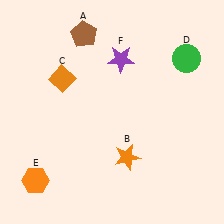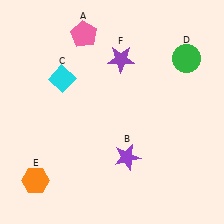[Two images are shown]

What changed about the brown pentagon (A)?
In Image 1, A is brown. In Image 2, it changed to pink.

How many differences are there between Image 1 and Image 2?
There are 3 differences between the two images.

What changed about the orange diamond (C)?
In Image 1, C is orange. In Image 2, it changed to cyan.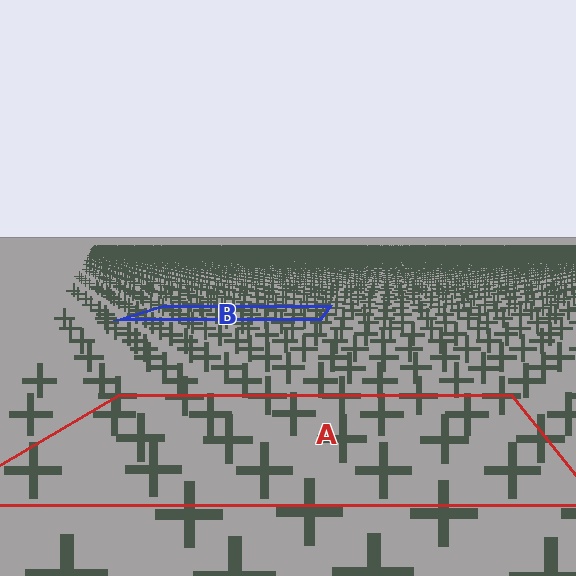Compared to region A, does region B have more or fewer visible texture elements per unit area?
Region B has more texture elements per unit area — they are packed more densely because it is farther away.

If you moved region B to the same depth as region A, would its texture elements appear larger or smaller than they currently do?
They would appear larger. At a closer depth, the same texture elements are projected at a bigger on-screen size.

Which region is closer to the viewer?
Region A is closer. The texture elements there are larger and more spread out.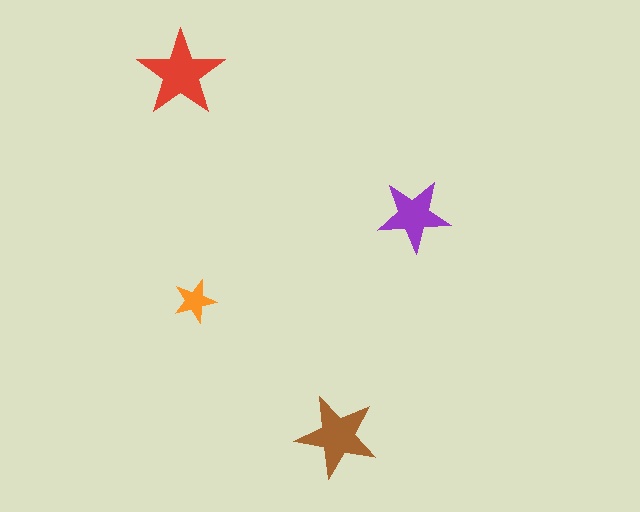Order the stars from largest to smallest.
the red one, the brown one, the purple one, the orange one.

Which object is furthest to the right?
The purple star is rightmost.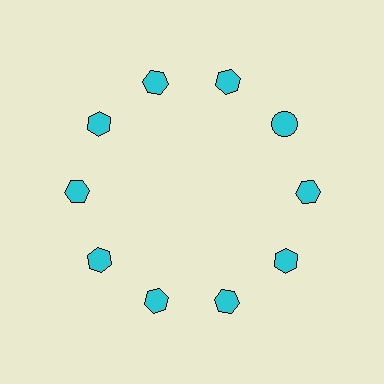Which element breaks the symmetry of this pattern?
The cyan circle at roughly the 2 o'clock position breaks the symmetry. All other shapes are cyan hexagons.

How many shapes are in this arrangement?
There are 10 shapes arranged in a ring pattern.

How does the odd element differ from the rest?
It has a different shape: circle instead of hexagon.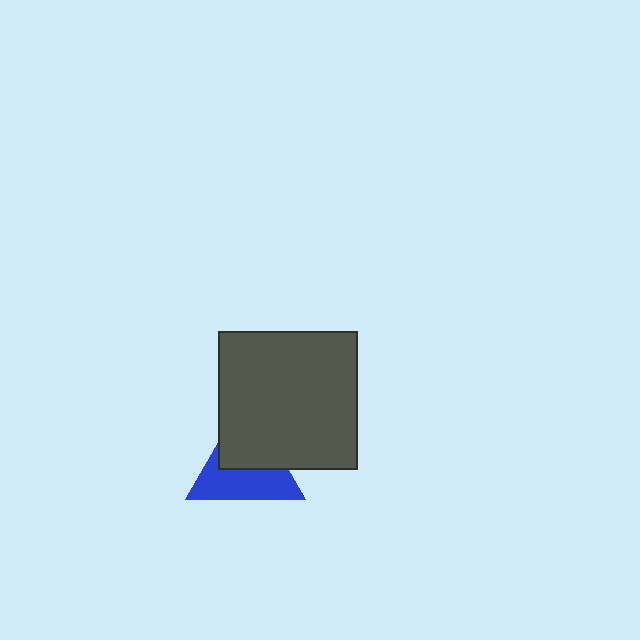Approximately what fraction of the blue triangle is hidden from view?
Roughly 48% of the blue triangle is hidden behind the dark gray square.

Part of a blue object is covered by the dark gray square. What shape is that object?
It is a triangle.